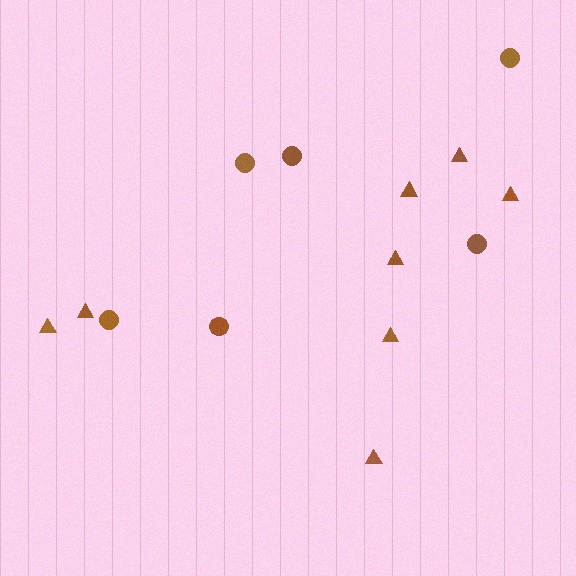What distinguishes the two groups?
There are 2 groups: one group of circles (6) and one group of triangles (8).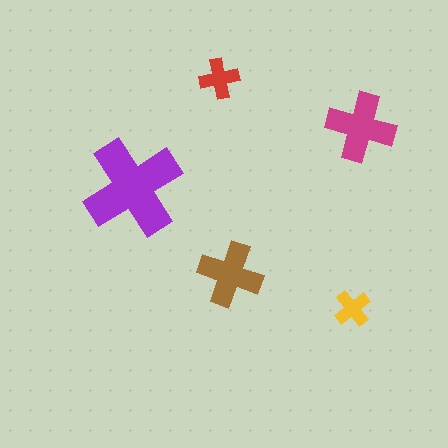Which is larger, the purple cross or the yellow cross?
The purple one.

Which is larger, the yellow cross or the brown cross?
The brown one.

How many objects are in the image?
There are 5 objects in the image.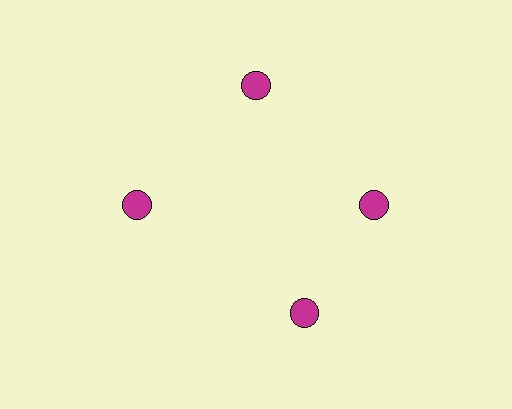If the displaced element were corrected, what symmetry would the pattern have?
It would have 4-fold rotational symmetry — the pattern would map onto itself every 90 degrees.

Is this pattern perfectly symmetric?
No. The 4 magenta circles are arranged in a ring, but one element near the 6 o'clock position is rotated out of alignment along the ring, breaking the 4-fold rotational symmetry.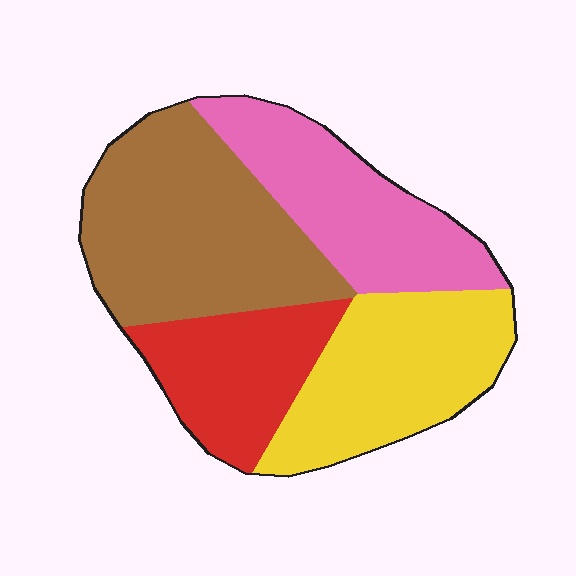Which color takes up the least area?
Red, at roughly 20%.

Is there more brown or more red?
Brown.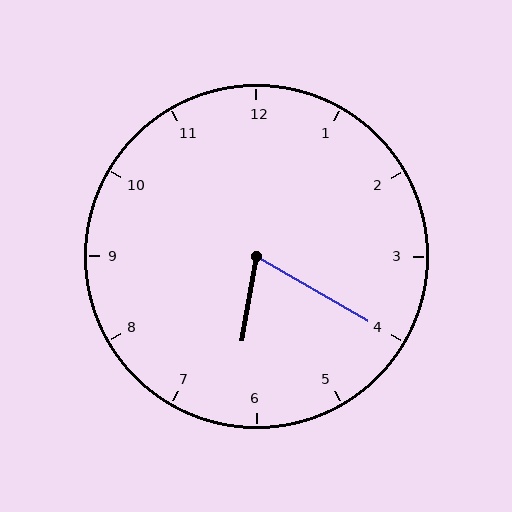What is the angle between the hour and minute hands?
Approximately 70 degrees.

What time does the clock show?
6:20.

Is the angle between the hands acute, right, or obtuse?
It is acute.